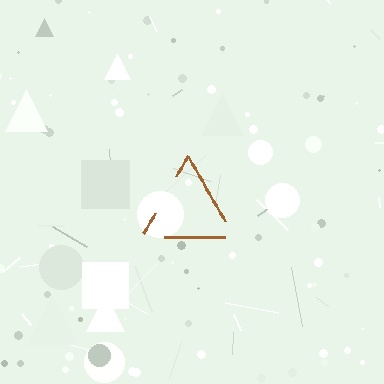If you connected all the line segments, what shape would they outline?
They would outline a triangle.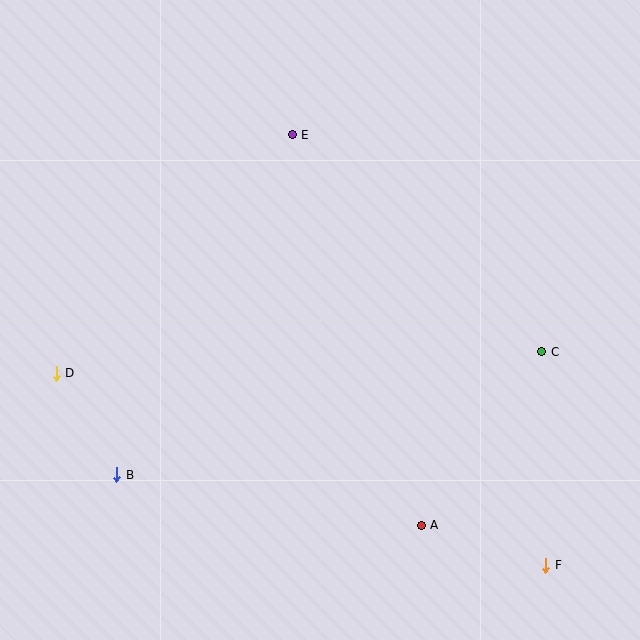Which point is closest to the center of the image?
Point E at (292, 135) is closest to the center.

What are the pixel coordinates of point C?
Point C is at (542, 352).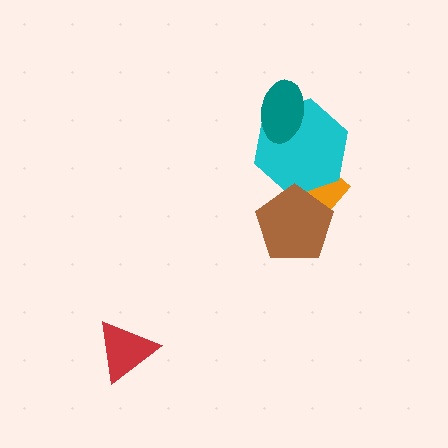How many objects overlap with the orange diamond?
2 objects overlap with the orange diamond.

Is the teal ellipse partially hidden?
No, no other shape covers it.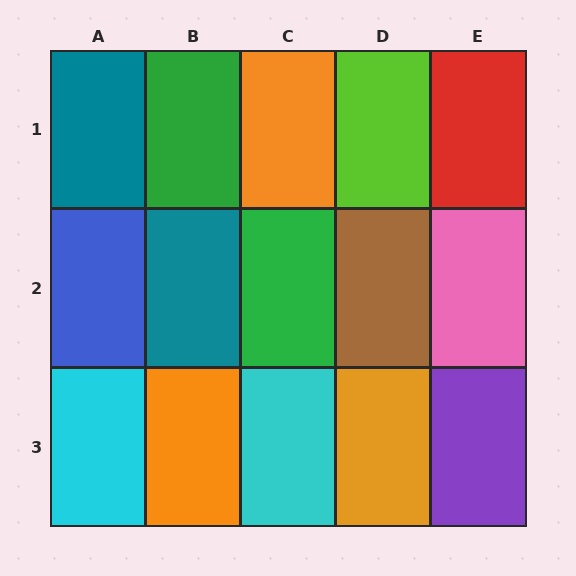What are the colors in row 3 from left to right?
Cyan, orange, cyan, orange, purple.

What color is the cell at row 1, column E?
Red.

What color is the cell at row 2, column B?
Teal.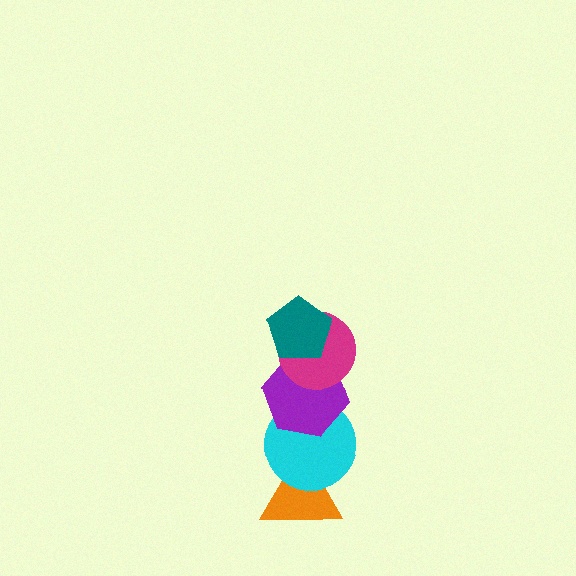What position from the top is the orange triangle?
The orange triangle is 5th from the top.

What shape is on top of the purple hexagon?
The magenta circle is on top of the purple hexagon.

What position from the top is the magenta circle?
The magenta circle is 2nd from the top.